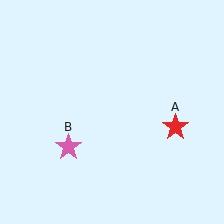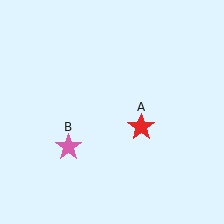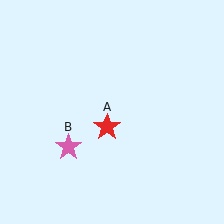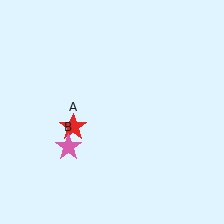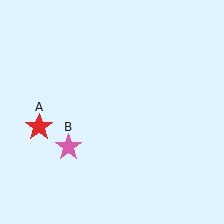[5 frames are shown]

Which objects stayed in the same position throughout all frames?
Pink star (object B) remained stationary.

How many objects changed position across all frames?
1 object changed position: red star (object A).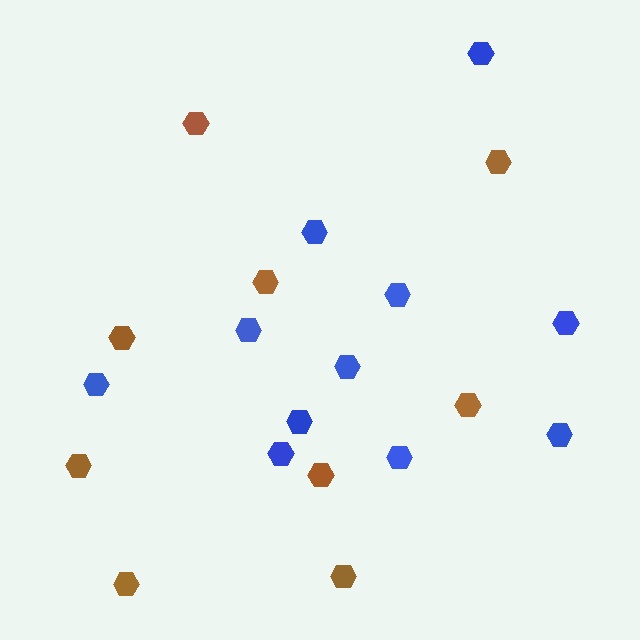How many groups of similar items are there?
There are 2 groups: one group of brown hexagons (9) and one group of blue hexagons (11).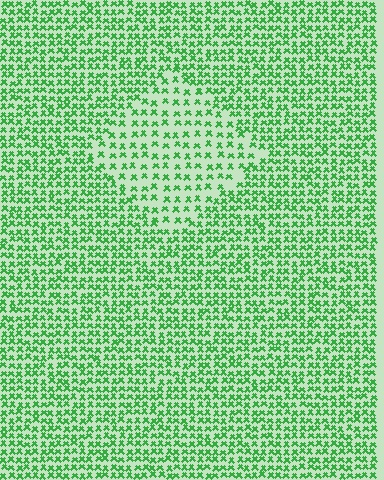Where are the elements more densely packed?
The elements are more densely packed outside the diamond boundary.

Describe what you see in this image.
The image contains small green elements arranged at two different densities. A diamond-shaped region is visible where the elements are less densely packed than the surrounding area.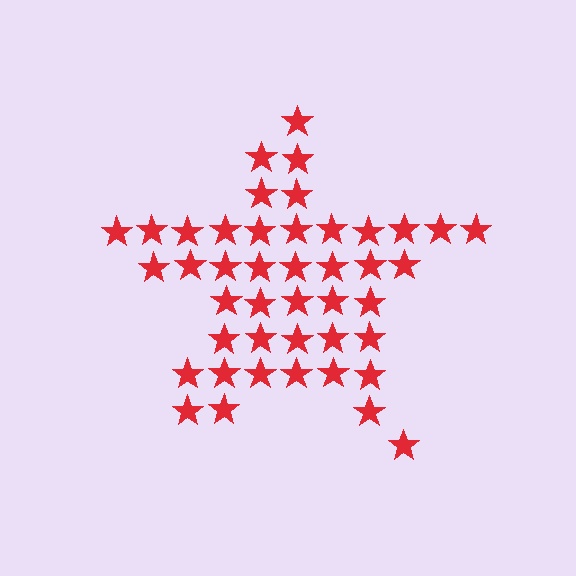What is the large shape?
The large shape is a star.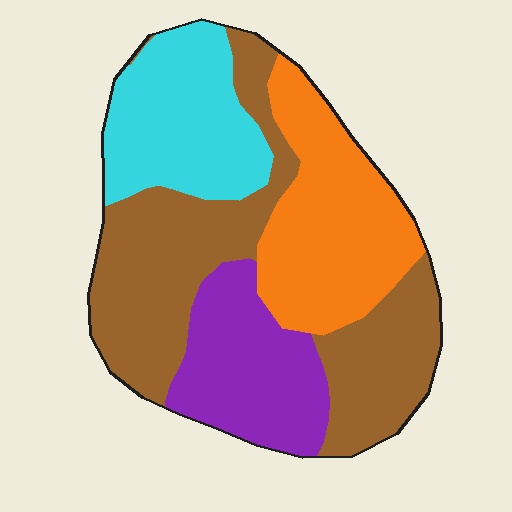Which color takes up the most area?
Brown, at roughly 40%.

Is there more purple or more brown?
Brown.